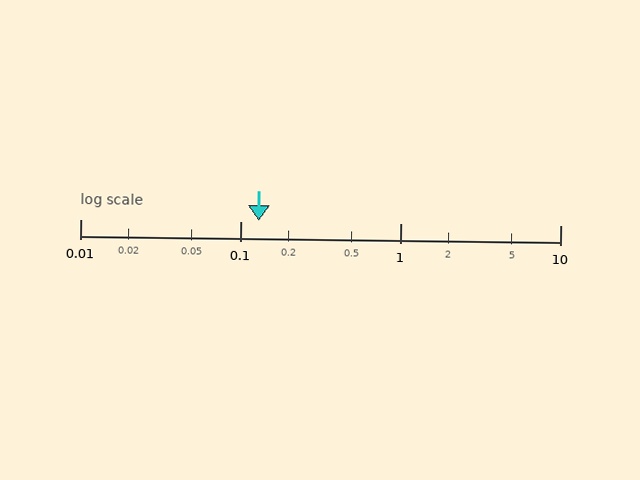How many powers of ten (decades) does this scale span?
The scale spans 3 decades, from 0.01 to 10.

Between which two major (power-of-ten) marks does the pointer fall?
The pointer is between 0.1 and 1.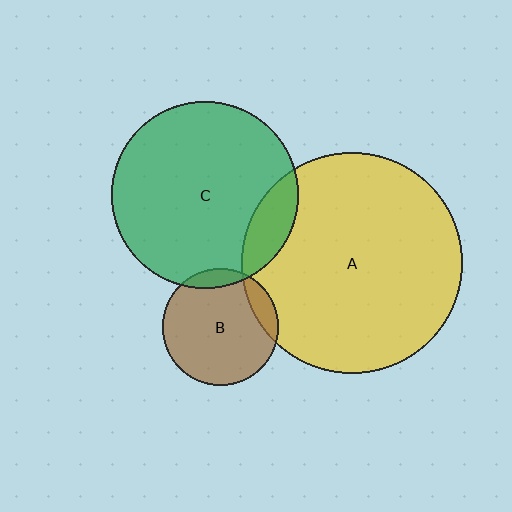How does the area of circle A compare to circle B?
Approximately 3.6 times.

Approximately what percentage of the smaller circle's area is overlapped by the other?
Approximately 10%.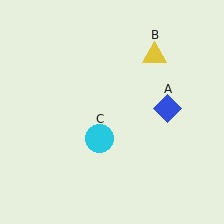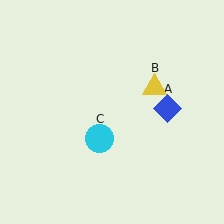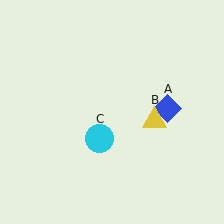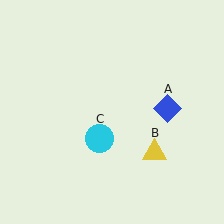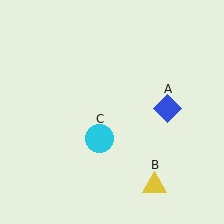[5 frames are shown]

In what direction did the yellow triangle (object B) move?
The yellow triangle (object B) moved down.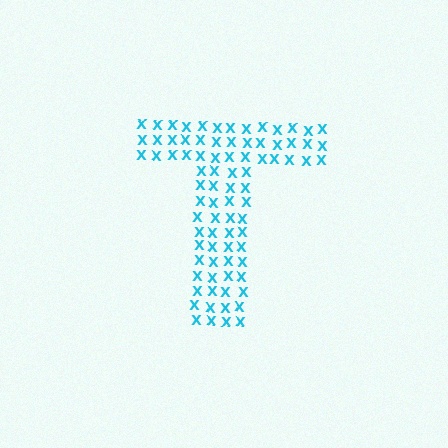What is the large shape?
The large shape is the letter T.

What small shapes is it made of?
It is made of small letter X's.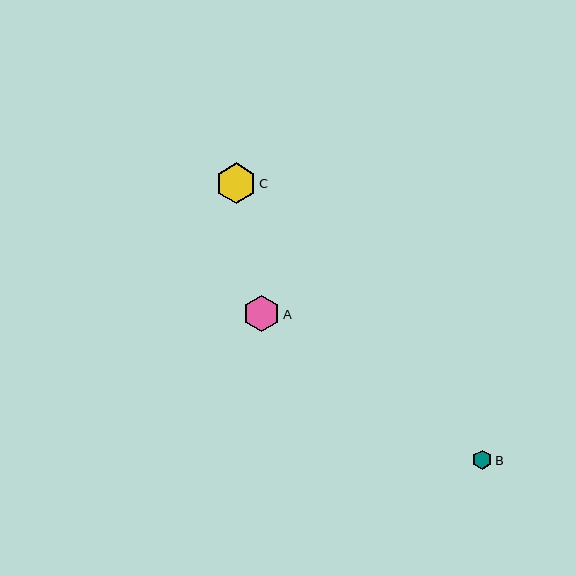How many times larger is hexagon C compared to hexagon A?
Hexagon C is approximately 1.1 times the size of hexagon A.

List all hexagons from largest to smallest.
From largest to smallest: C, A, B.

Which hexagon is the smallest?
Hexagon B is the smallest with a size of approximately 19 pixels.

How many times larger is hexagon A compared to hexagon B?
Hexagon A is approximately 1.9 times the size of hexagon B.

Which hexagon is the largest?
Hexagon C is the largest with a size of approximately 41 pixels.